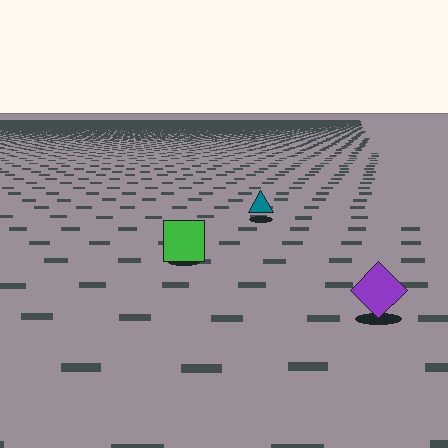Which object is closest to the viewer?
The purple diamond is closest. The texture marks near it are larger and more spread out.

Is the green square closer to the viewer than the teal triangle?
Yes. The green square is closer — you can tell from the texture gradient: the ground texture is coarser near it.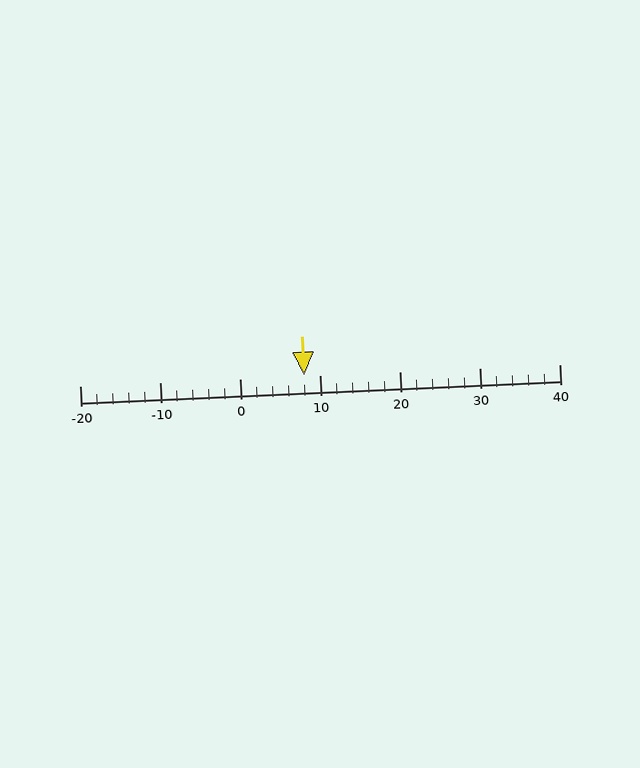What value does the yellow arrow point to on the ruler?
The yellow arrow points to approximately 8.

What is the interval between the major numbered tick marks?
The major tick marks are spaced 10 units apart.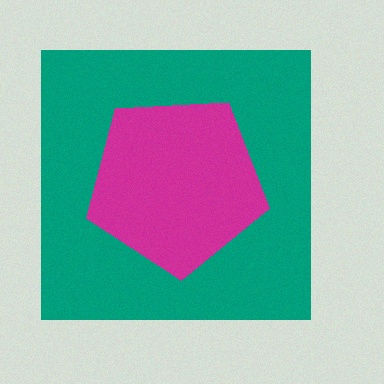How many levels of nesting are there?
2.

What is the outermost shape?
The teal square.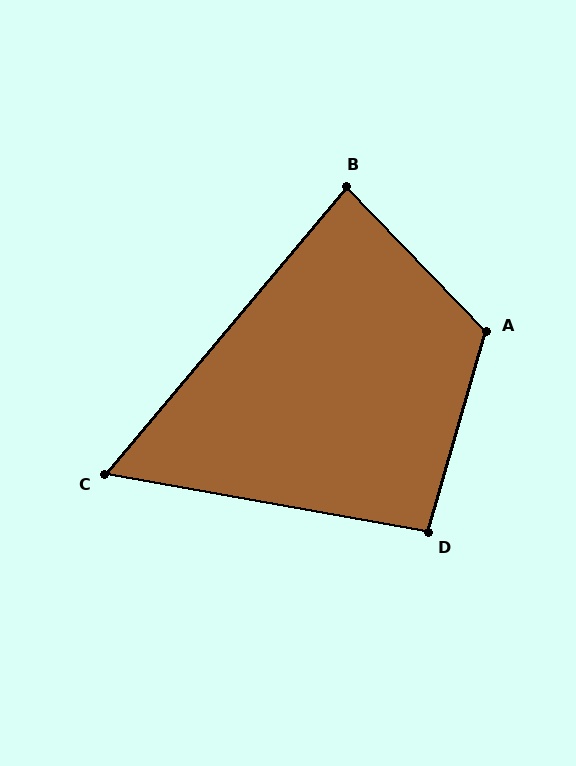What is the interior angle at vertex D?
Approximately 96 degrees (obtuse).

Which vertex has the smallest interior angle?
C, at approximately 60 degrees.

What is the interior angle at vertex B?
Approximately 84 degrees (acute).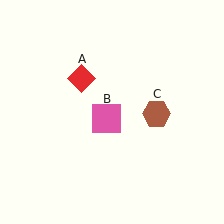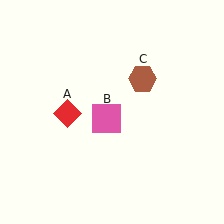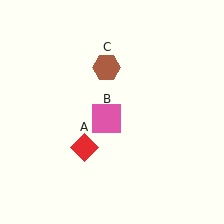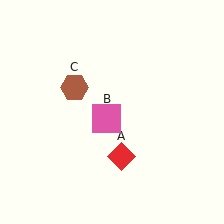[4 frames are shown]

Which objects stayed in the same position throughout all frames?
Pink square (object B) remained stationary.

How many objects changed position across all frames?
2 objects changed position: red diamond (object A), brown hexagon (object C).